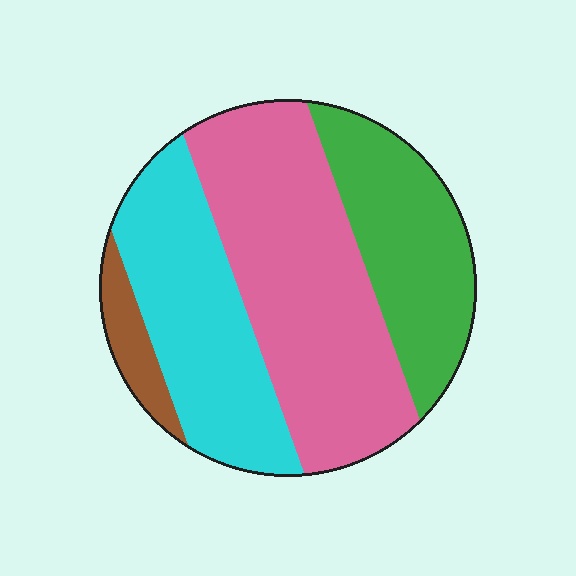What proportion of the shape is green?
Green takes up about one quarter (1/4) of the shape.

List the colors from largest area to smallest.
From largest to smallest: pink, cyan, green, brown.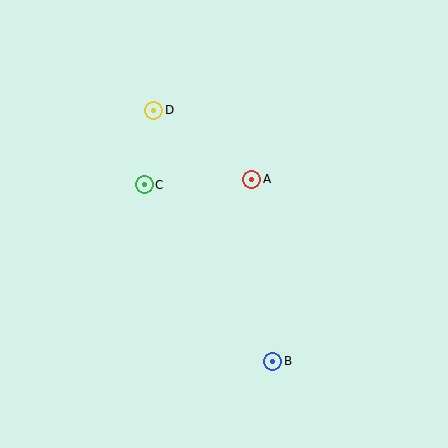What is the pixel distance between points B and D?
The distance between B and D is 278 pixels.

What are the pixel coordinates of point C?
Point C is at (144, 185).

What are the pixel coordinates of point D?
Point D is at (154, 110).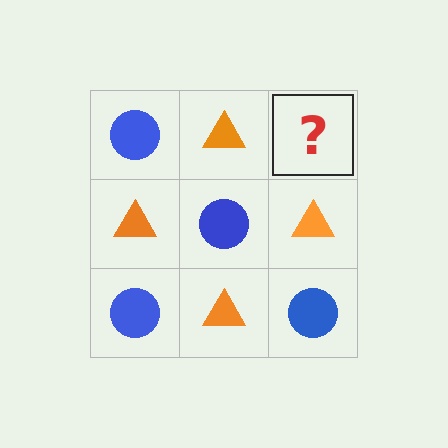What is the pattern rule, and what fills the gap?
The rule is that it alternates blue circle and orange triangle in a checkerboard pattern. The gap should be filled with a blue circle.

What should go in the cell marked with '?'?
The missing cell should contain a blue circle.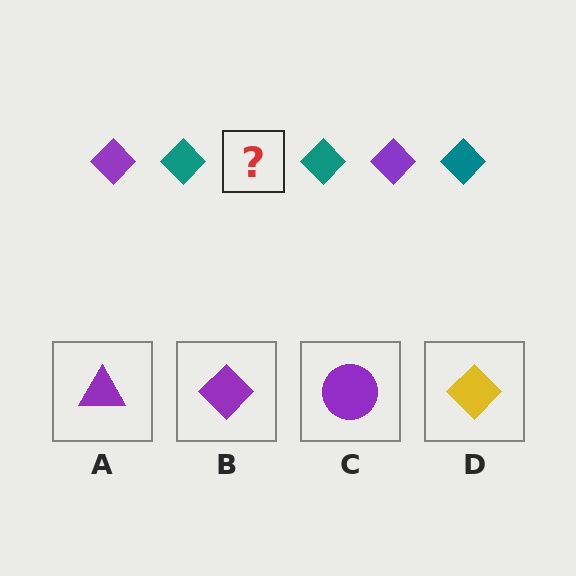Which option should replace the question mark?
Option B.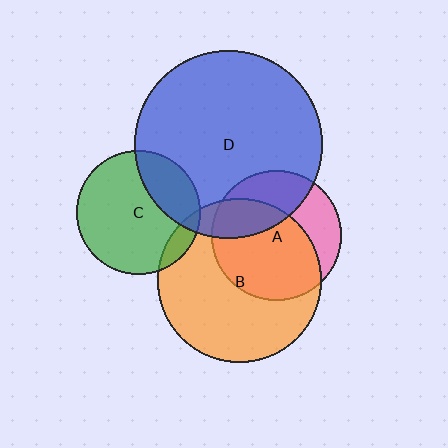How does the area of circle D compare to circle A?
Approximately 2.1 times.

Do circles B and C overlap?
Yes.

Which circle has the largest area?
Circle D (blue).